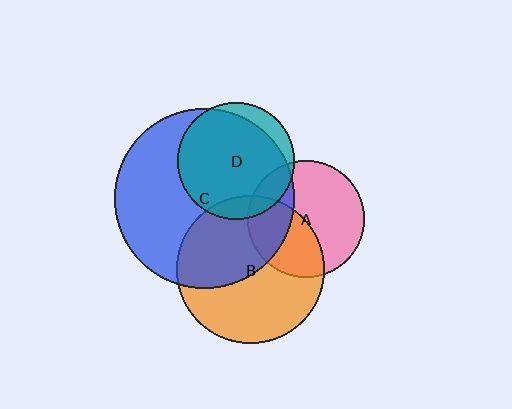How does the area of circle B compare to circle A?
Approximately 1.6 times.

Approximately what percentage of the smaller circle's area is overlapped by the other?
Approximately 85%.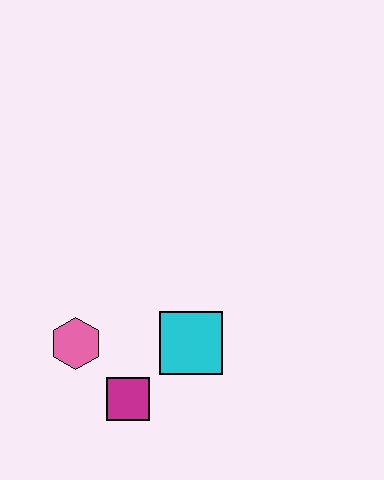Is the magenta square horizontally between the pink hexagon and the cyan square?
Yes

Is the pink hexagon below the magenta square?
No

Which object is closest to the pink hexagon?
The magenta square is closest to the pink hexagon.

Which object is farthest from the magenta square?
The cyan square is farthest from the magenta square.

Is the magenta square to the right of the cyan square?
No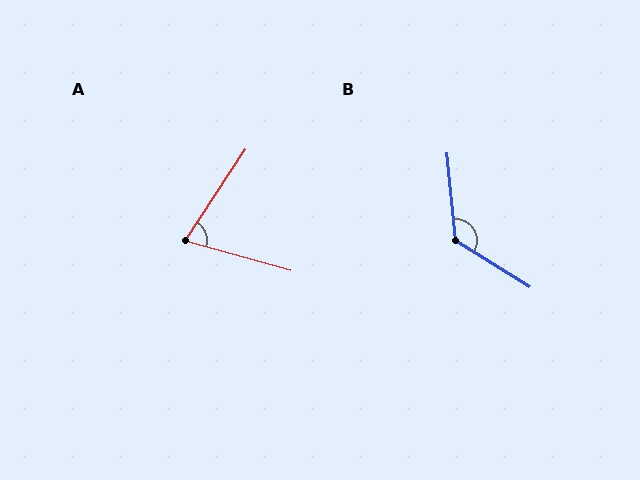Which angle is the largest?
B, at approximately 128 degrees.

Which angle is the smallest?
A, at approximately 73 degrees.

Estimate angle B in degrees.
Approximately 128 degrees.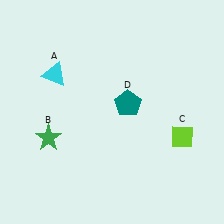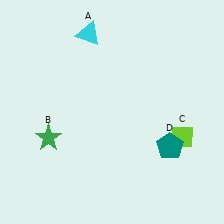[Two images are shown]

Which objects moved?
The objects that moved are: the cyan triangle (A), the teal pentagon (D).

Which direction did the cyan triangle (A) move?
The cyan triangle (A) moved up.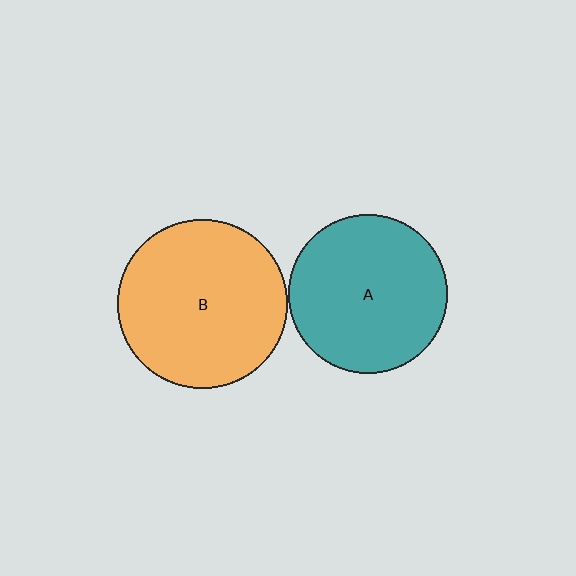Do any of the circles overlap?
No, none of the circles overlap.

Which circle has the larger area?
Circle B (orange).